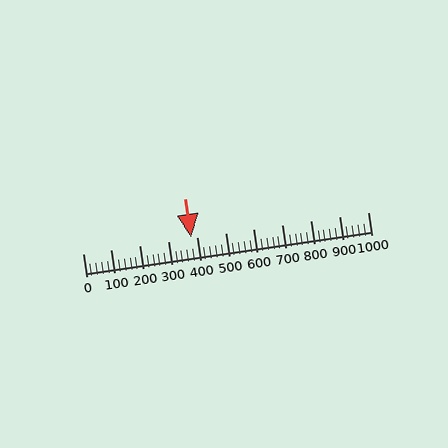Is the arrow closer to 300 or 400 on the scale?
The arrow is closer to 400.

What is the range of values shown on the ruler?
The ruler shows values from 0 to 1000.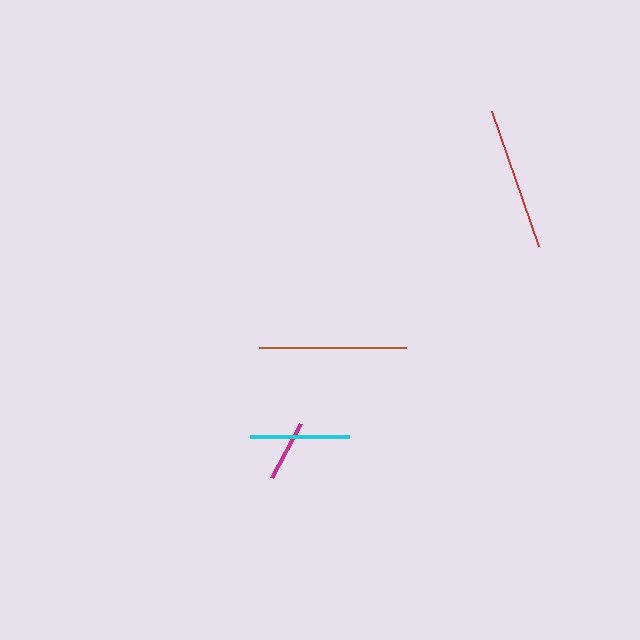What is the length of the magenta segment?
The magenta segment is approximately 61 pixels long.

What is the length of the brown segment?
The brown segment is approximately 147 pixels long.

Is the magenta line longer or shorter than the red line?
The red line is longer than the magenta line.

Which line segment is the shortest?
The magenta line is the shortest at approximately 61 pixels.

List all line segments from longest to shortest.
From longest to shortest: brown, red, cyan, magenta.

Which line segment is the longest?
The brown line is the longest at approximately 147 pixels.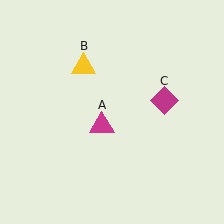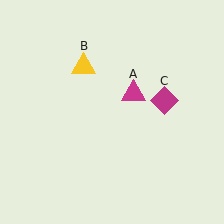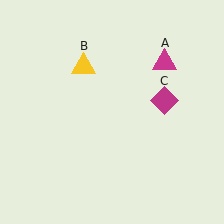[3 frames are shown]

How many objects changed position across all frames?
1 object changed position: magenta triangle (object A).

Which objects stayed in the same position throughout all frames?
Yellow triangle (object B) and magenta diamond (object C) remained stationary.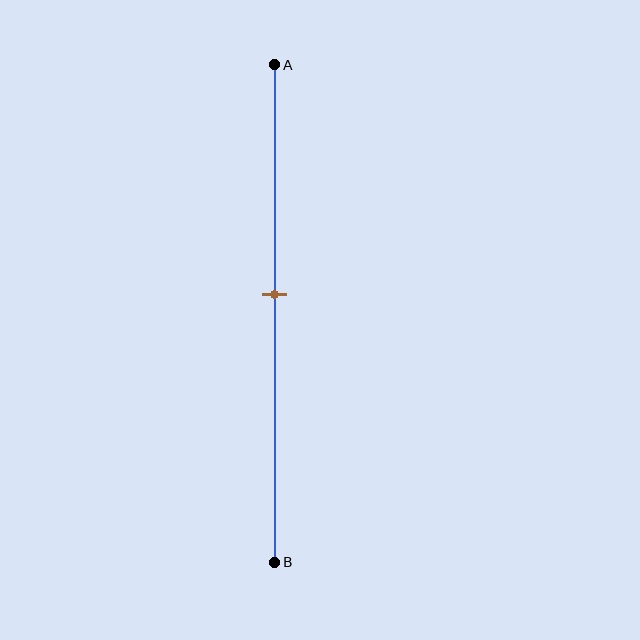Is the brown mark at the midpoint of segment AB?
No, the mark is at about 45% from A, not at the 50% midpoint.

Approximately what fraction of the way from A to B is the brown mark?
The brown mark is approximately 45% of the way from A to B.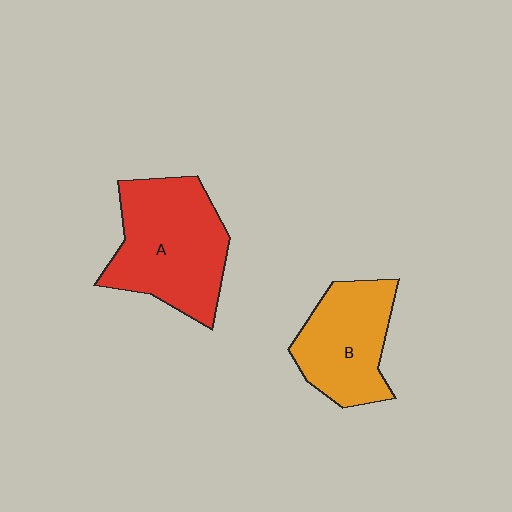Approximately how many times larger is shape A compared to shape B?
Approximately 1.3 times.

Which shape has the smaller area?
Shape B (orange).